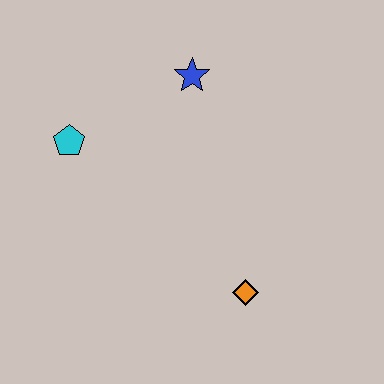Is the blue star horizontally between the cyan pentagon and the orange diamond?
Yes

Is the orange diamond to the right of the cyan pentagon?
Yes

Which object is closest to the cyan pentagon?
The blue star is closest to the cyan pentagon.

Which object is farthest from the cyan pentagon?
The orange diamond is farthest from the cyan pentagon.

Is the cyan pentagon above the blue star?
No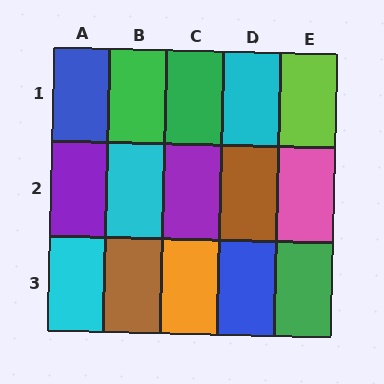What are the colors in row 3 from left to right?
Cyan, brown, orange, blue, green.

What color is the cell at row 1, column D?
Cyan.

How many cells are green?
3 cells are green.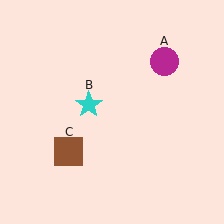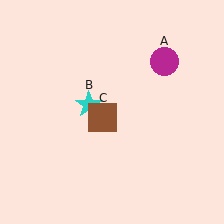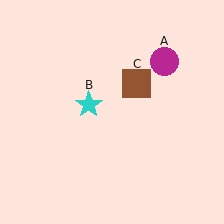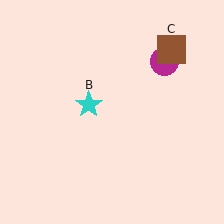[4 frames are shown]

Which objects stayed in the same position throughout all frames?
Magenta circle (object A) and cyan star (object B) remained stationary.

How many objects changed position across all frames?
1 object changed position: brown square (object C).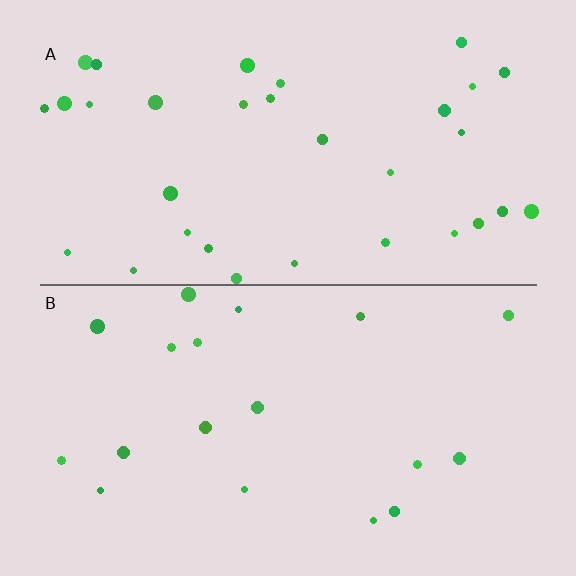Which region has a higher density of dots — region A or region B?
A (the top).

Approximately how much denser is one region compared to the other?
Approximately 1.8× — region A over region B.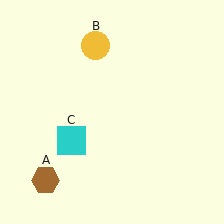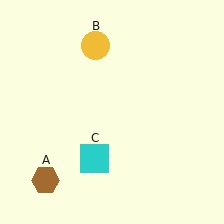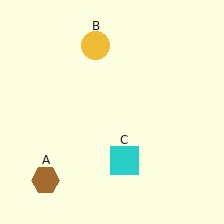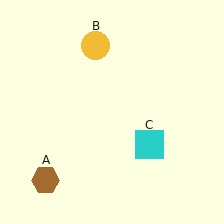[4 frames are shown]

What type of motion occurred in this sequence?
The cyan square (object C) rotated counterclockwise around the center of the scene.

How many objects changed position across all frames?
1 object changed position: cyan square (object C).